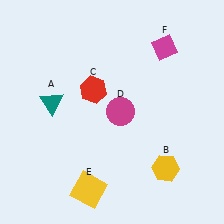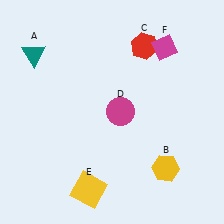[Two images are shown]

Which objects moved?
The objects that moved are: the teal triangle (A), the red hexagon (C).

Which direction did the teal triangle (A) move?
The teal triangle (A) moved up.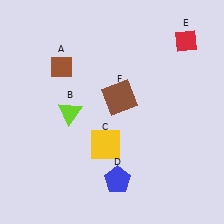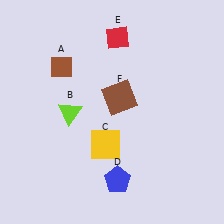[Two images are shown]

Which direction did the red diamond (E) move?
The red diamond (E) moved left.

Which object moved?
The red diamond (E) moved left.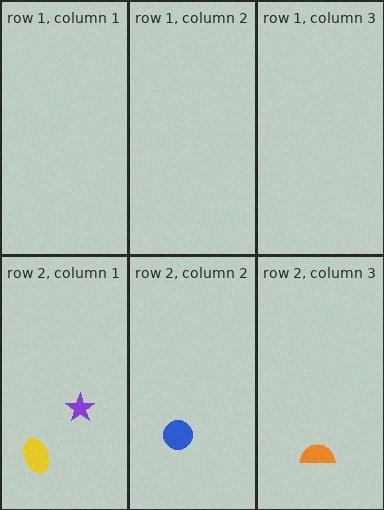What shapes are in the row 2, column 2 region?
The blue circle.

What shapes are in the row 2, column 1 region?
The purple star, the yellow ellipse.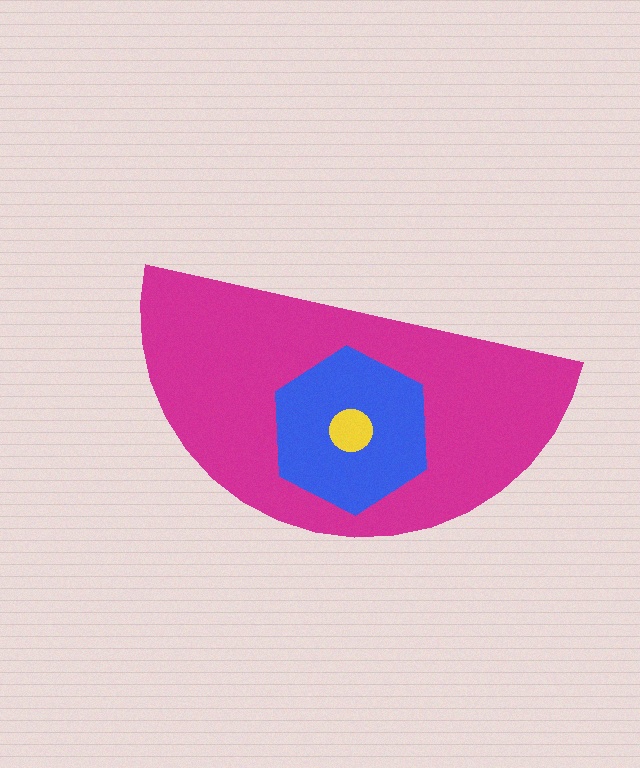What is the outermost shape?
The magenta semicircle.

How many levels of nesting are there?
3.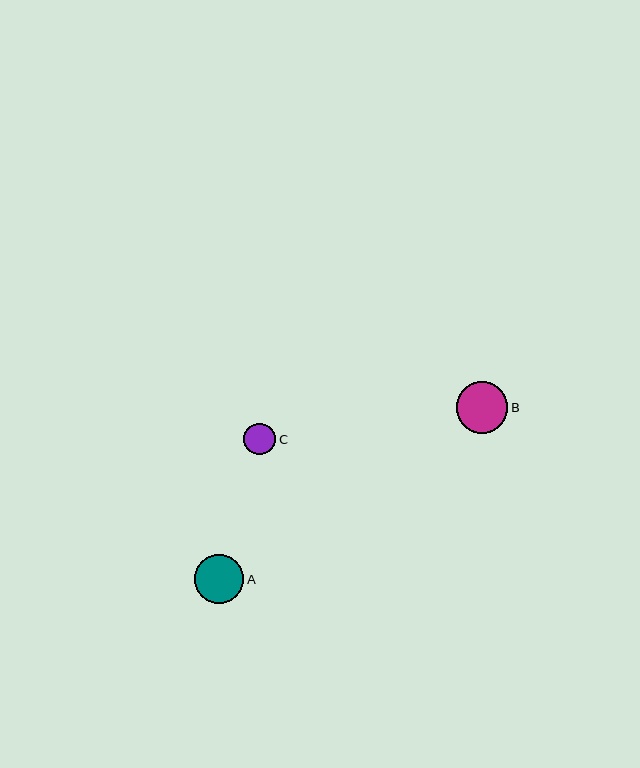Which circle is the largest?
Circle B is the largest with a size of approximately 51 pixels.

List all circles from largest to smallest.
From largest to smallest: B, A, C.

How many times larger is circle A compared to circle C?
Circle A is approximately 1.5 times the size of circle C.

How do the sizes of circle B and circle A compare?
Circle B and circle A are approximately the same size.